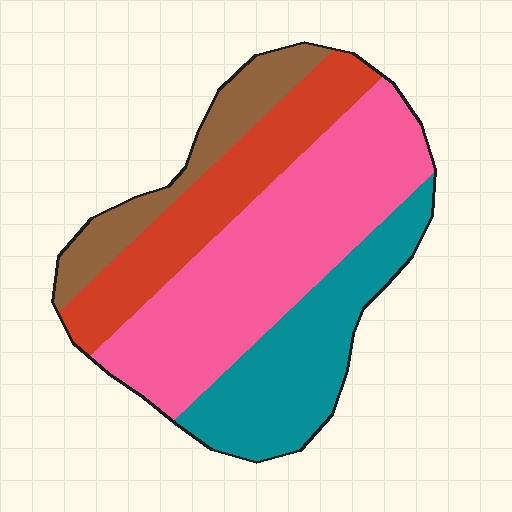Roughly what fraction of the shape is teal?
Teal takes up between a sixth and a third of the shape.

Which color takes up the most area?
Pink, at roughly 40%.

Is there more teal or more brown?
Teal.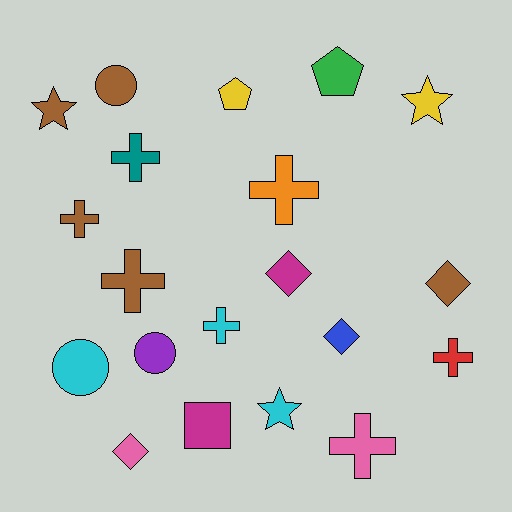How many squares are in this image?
There is 1 square.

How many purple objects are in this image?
There is 1 purple object.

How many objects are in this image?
There are 20 objects.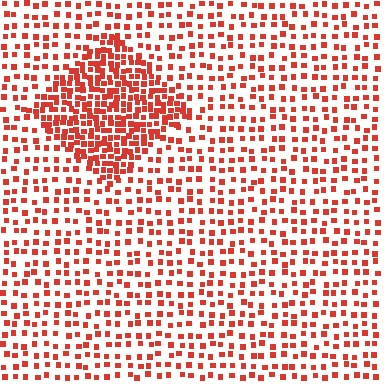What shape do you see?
I see a diamond.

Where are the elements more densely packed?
The elements are more densely packed inside the diamond boundary.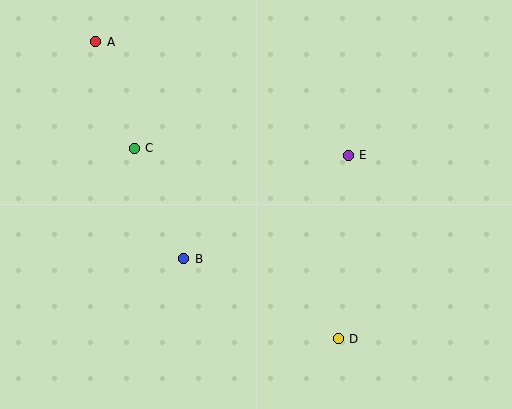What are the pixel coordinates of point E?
Point E is at (348, 155).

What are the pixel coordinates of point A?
Point A is at (96, 42).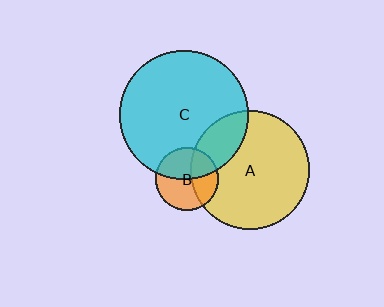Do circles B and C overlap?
Yes.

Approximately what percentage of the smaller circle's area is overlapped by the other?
Approximately 45%.